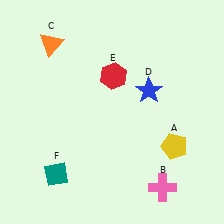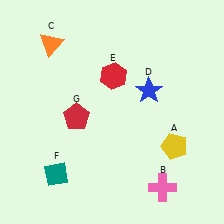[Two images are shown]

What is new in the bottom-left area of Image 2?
A red pentagon (G) was added in the bottom-left area of Image 2.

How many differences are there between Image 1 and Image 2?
There is 1 difference between the two images.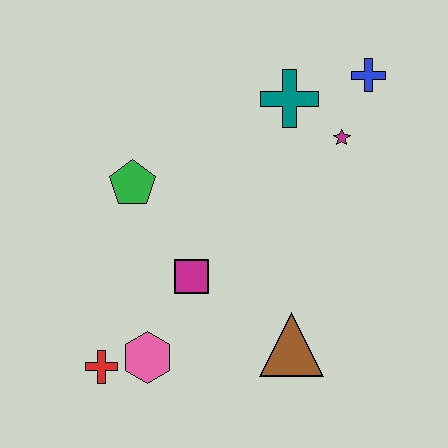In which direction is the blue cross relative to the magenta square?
The blue cross is above the magenta square.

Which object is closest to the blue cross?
The magenta star is closest to the blue cross.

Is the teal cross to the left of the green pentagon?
No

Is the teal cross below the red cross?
No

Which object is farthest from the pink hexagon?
The blue cross is farthest from the pink hexagon.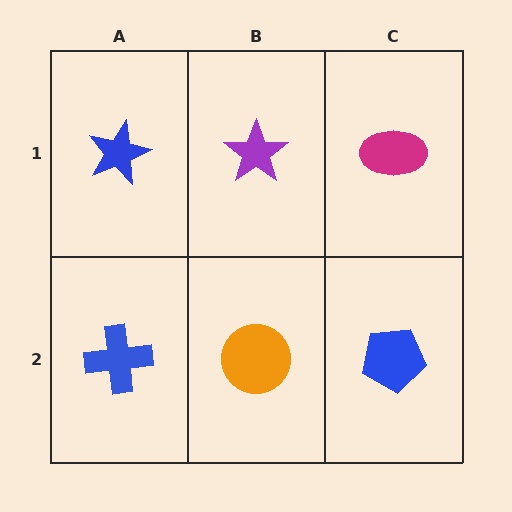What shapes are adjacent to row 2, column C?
A magenta ellipse (row 1, column C), an orange circle (row 2, column B).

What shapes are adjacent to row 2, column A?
A blue star (row 1, column A), an orange circle (row 2, column B).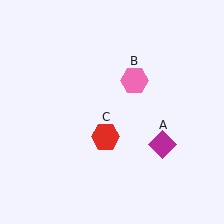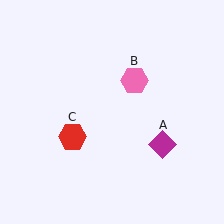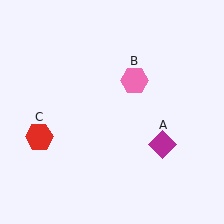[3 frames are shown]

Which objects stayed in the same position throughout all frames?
Magenta diamond (object A) and pink hexagon (object B) remained stationary.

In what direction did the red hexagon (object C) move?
The red hexagon (object C) moved left.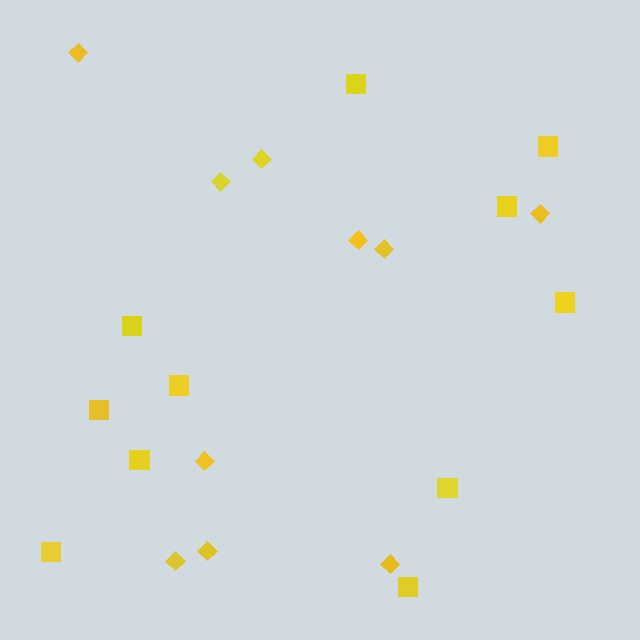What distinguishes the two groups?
There are 2 groups: one group of squares (11) and one group of diamonds (10).